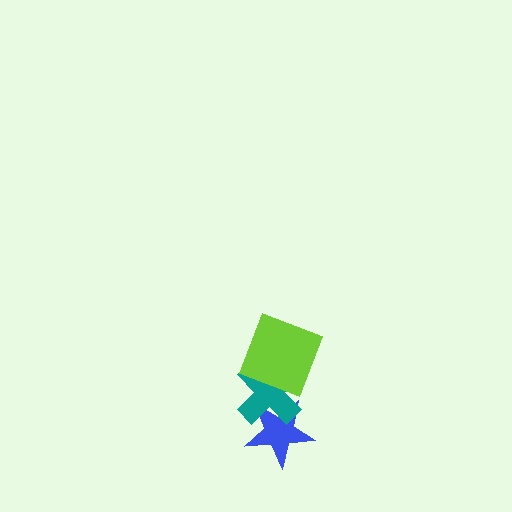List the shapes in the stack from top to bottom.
From top to bottom: the lime square, the teal cross, the blue star.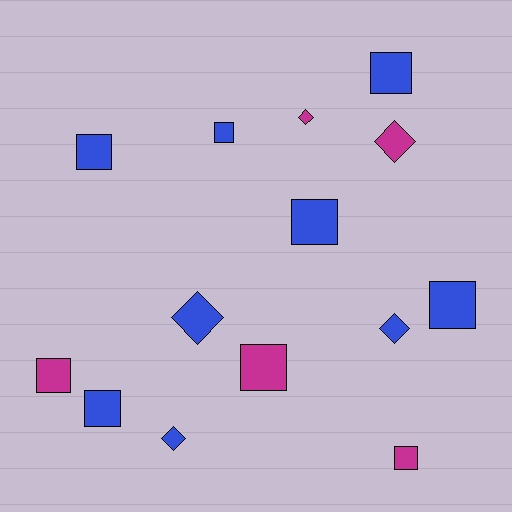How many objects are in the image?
There are 14 objects.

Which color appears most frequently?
Blue, with 9 objects.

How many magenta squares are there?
There are 3 magenta squares.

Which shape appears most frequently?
Square, with 9 objects.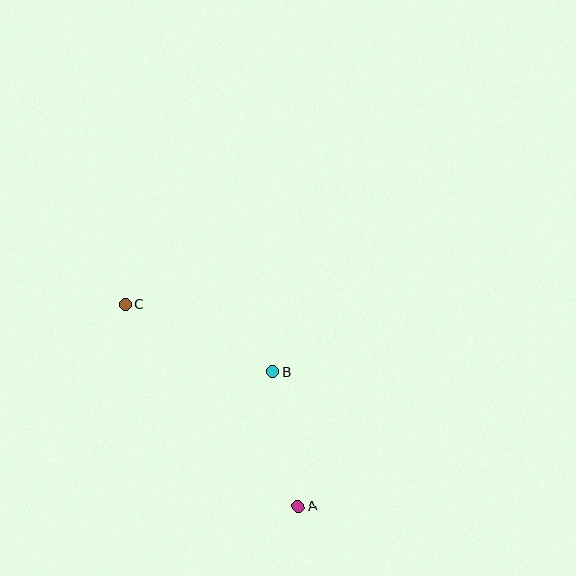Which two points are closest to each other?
Points A and B are closest to each other.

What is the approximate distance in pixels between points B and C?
The distance between B and C is approximately 162 pixels.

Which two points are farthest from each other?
Points A and C are farthest from each other.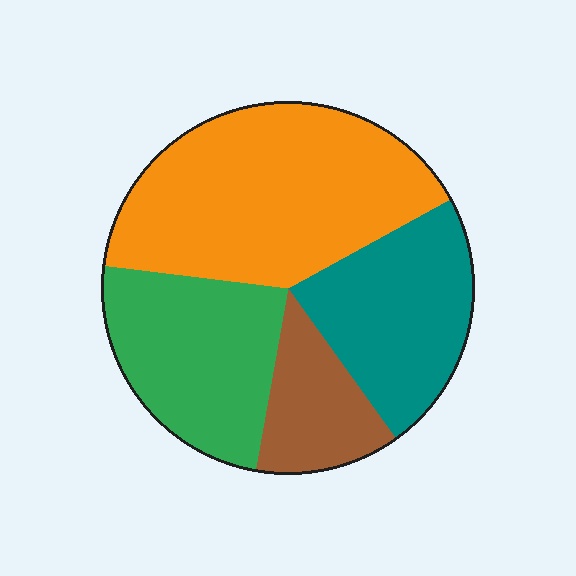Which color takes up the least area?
Brown, at roughly 15%.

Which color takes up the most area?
Orange, at roughly 40%.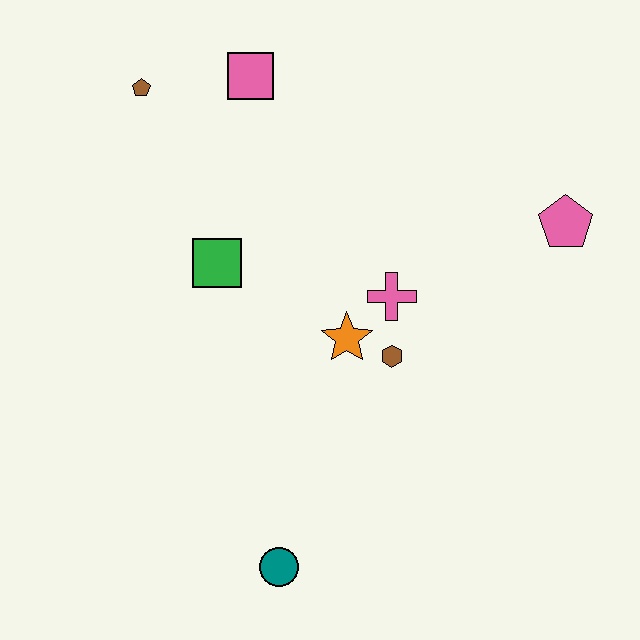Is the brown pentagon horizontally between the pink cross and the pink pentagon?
No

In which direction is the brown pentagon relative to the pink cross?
The brown pentagon is to the left of the pink cross.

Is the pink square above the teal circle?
Yes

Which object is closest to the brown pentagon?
The pink square is closest to the brown pentagon.